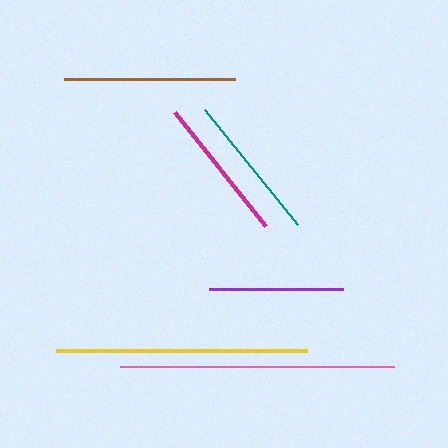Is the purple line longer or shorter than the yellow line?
The yellow line is longer than the purple line.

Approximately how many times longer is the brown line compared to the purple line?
The brown line is approximately 1.3 times the length of the purple line.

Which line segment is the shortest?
The purple line is the shortest at approximately 134 pixels.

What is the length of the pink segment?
The pink segment is approximately 273 pixels long.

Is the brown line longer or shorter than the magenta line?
The brown line is longer than the magenta line.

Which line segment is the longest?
The pink line is the longest at approximately 273 pixels.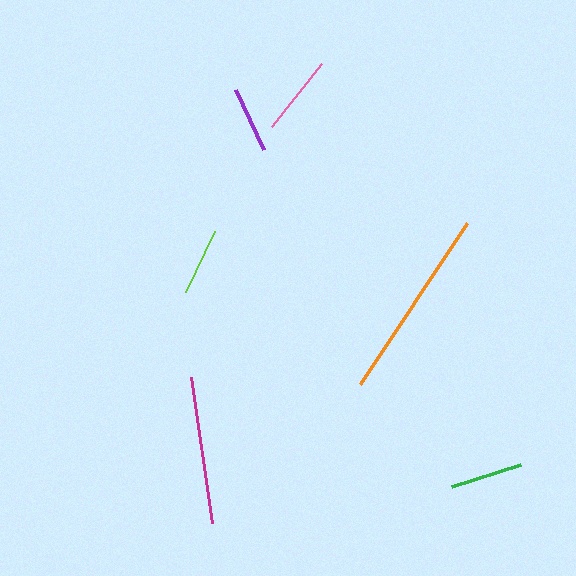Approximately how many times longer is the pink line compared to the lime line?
The pink line is approximately 1.2 times the length of the lime line.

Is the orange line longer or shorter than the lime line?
The orange line is longer than the lime line.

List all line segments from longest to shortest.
From longest to shortest: orange, magenta, pink, green, lime, purple.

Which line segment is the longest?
The orange line is the longest at approximately 193 pixels.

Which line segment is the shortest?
The purple line is the shortest at approximately 67 pixels.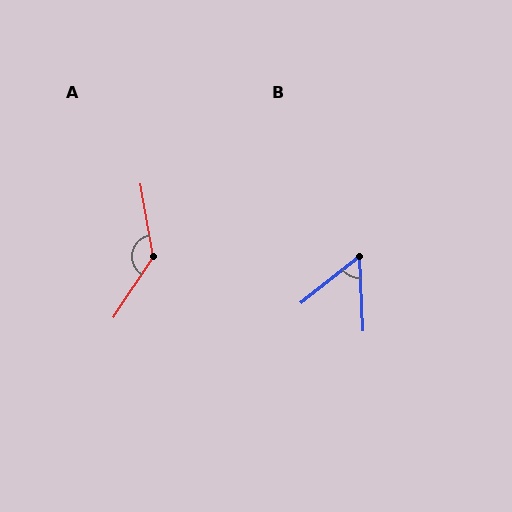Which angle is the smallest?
B, at approximately 55 degrees.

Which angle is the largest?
A, at approximately 137 degrees.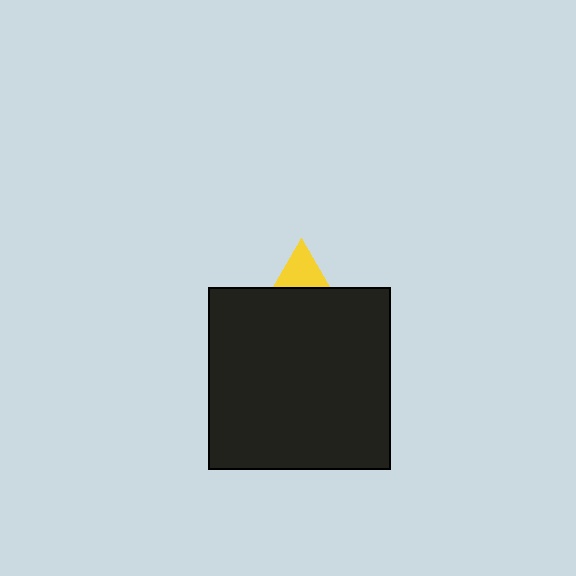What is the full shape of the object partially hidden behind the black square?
The partially hidden object is a yellow triangle.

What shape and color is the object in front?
The object in front is a black square.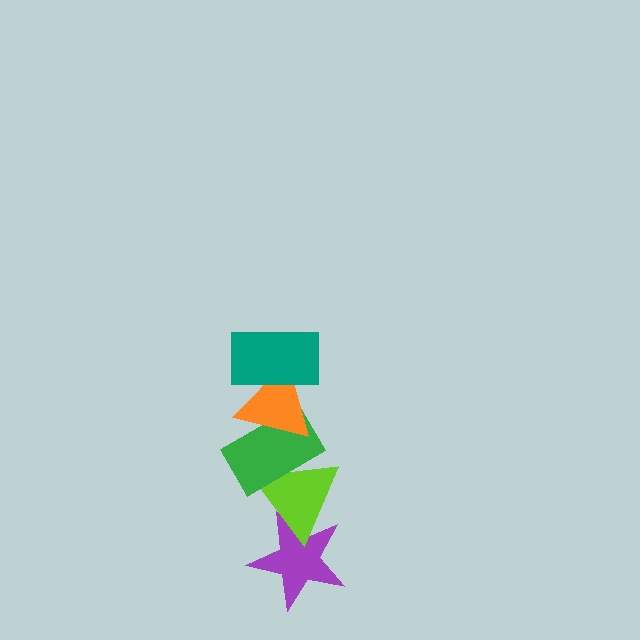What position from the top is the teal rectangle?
The teal rectangle is 1st from the top.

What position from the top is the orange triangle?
The orange triangle is 2nd from the top.